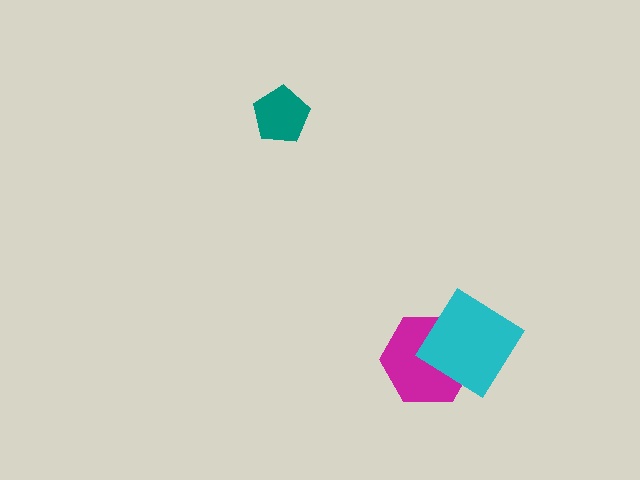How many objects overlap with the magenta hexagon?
1 object overlaps with the magenta hexagon.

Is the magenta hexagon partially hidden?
Yes, it is partially covered by another shape.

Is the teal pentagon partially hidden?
No, no other shape covers it.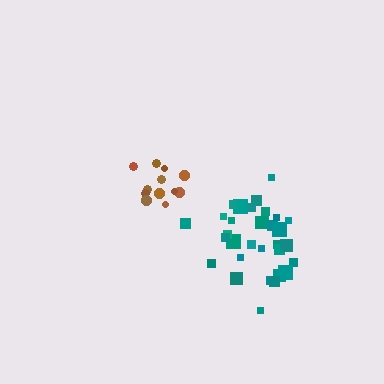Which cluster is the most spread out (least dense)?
Brown.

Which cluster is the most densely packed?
Teal.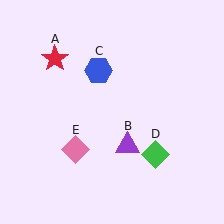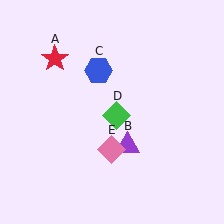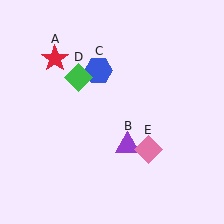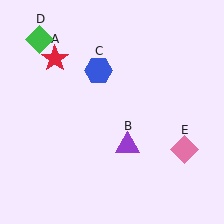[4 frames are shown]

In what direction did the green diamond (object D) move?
The green diamond (object D) moved up and to the left.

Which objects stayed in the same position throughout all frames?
Red star (object A) and purple triangle (object B) and blue hexagon (object C) remained stationary.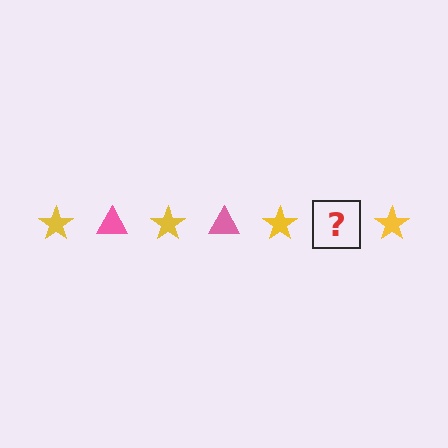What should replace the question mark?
The question mark should be replaced with a pink triangle.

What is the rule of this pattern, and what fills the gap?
The rule is that the pattern alternates between yellow star and pink triangle. The gap should be filled with a pink triangle.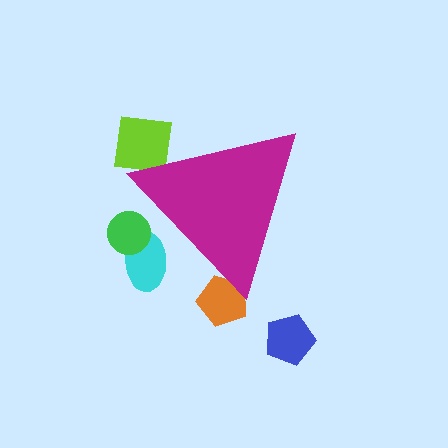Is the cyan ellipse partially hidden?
Yes, the cyan ellipse is partially hidden behind the magenta triangle.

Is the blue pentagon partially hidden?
No, the blue pentagon is fully visible.